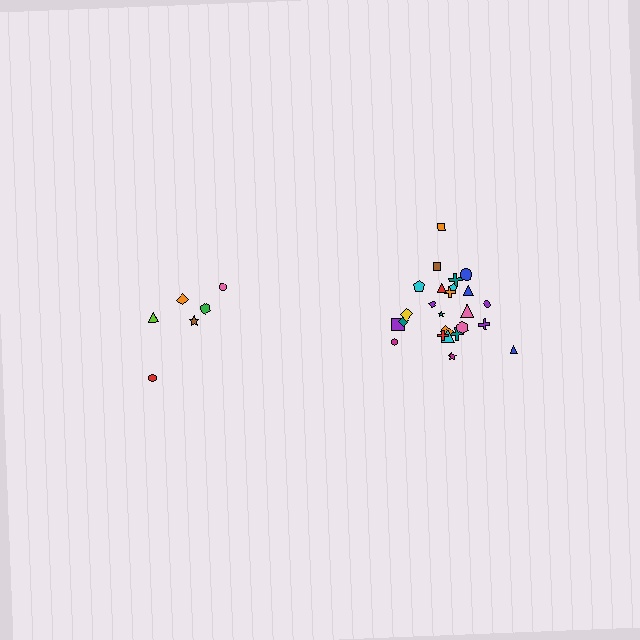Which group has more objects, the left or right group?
The right group.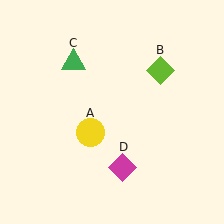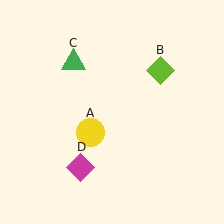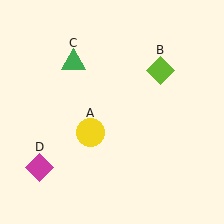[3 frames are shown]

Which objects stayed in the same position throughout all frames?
Yellow circle (object A) and lime diamond (object B) and green triangle (object C) remained stationary.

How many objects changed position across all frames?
1 object changed position: magenta diamond (object D).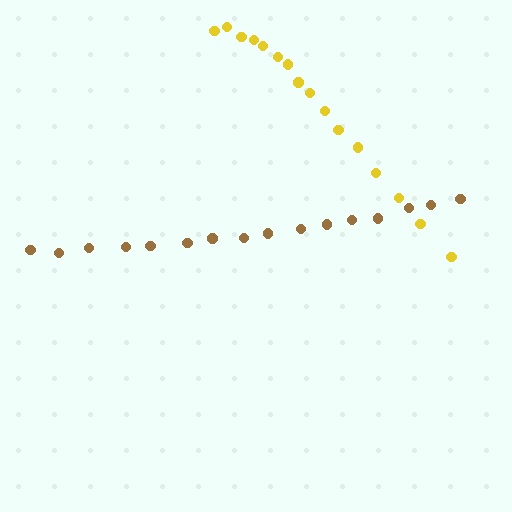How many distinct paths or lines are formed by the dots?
There are 2 distinct paths.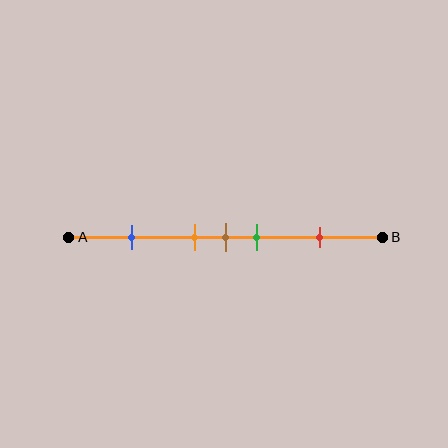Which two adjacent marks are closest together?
The orange and brown marks are the closest adjacent pair.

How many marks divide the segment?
There are 5 marks dividing the segment.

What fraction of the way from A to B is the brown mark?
The brown mark is approximately 50% (0.5) of the way from A to B.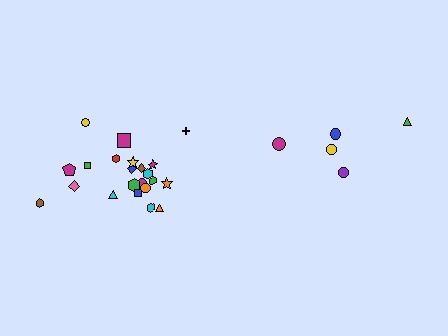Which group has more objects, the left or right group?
The left group.